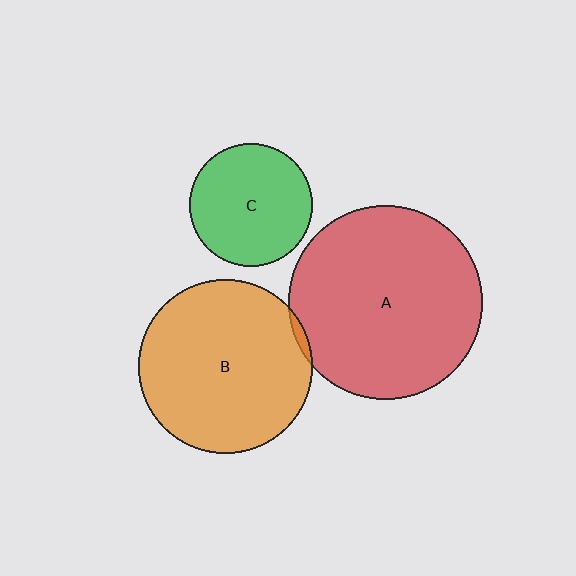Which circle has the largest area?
Circle A (red).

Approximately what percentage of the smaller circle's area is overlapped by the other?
Approximately 5%.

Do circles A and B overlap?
Yes.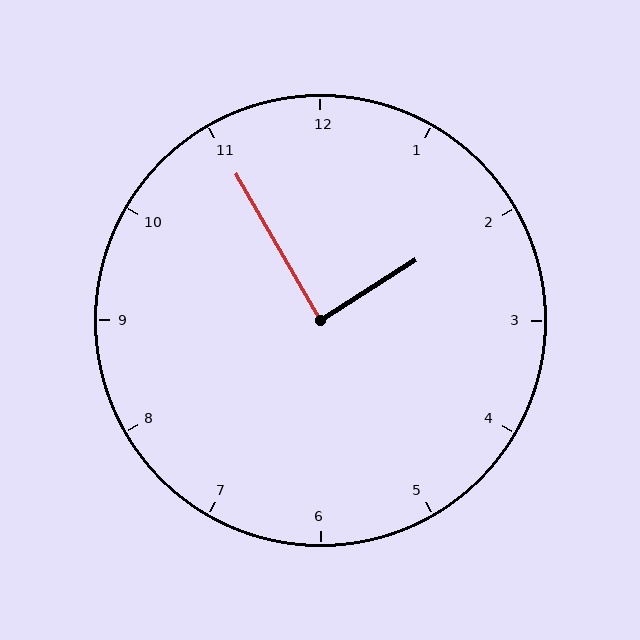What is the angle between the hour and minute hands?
Approximately 88 degrees.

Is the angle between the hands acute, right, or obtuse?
It is right.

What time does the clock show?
1:55.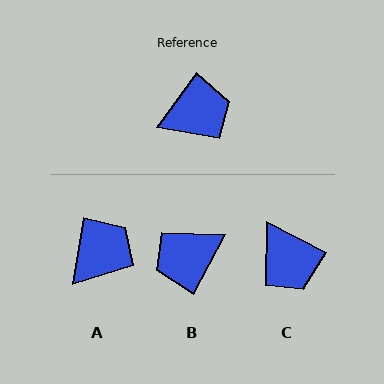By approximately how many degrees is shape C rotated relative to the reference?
Approximately 80 degrees clockwise.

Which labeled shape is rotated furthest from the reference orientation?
B, about 172 degrees away.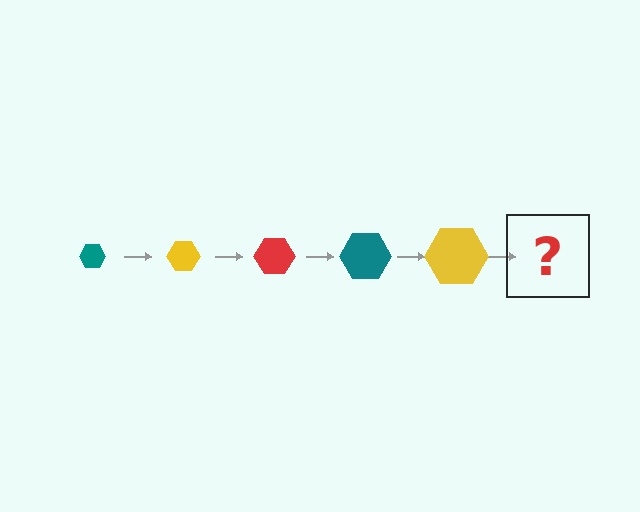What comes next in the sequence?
The next element should be a red hexagon, larger than the previous one.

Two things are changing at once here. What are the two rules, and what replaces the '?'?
The two rules are that the hexagon grows larger each step and the color cycles through teal, yellow, and red. The '?' should be a red hexagon, larger than the previous one.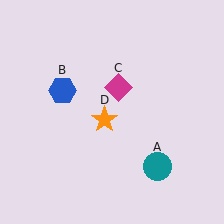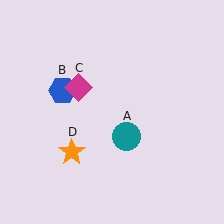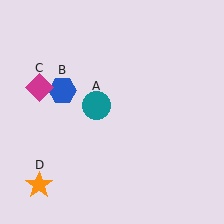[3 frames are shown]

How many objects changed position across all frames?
3 objects changed position: teal circle (object A), magenta diamond (object C), orange star (object D).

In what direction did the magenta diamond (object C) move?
The magenta diamond (object C) moved left.